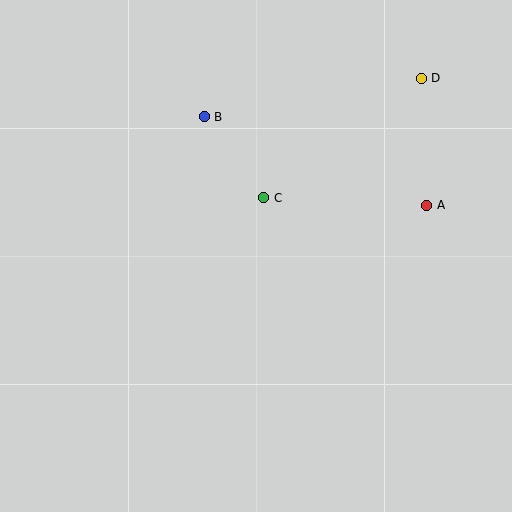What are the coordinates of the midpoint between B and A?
The midpoint between B and A is at (315, 161).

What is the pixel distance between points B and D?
The distance between B and D is 220 pixels.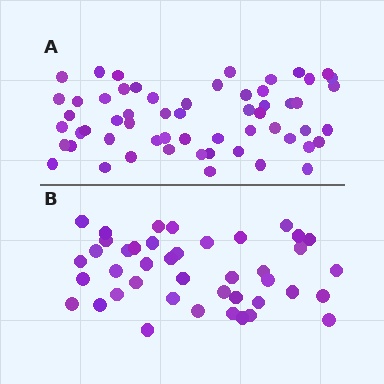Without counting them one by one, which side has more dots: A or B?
Region A (the top region) has more dots.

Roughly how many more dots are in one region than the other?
Region A has approximately 15 more dots than region B.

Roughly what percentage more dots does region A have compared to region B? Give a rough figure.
About 40% more.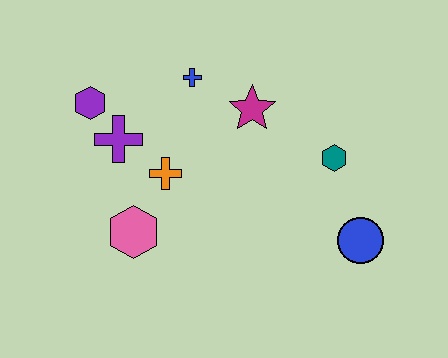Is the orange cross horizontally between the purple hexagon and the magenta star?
Yes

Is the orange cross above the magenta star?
No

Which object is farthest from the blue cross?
The blue circle is farthest from the blue cross.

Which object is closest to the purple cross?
The purple hexagon is closest to the purple cross.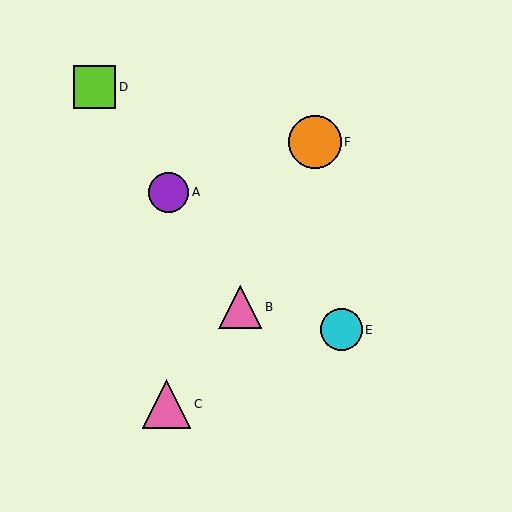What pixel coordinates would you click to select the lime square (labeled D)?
Click at (95, 87) to select the lime square D.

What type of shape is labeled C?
Shape C is a pink triangle.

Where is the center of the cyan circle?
The center of the cyan circle is at (341, 330).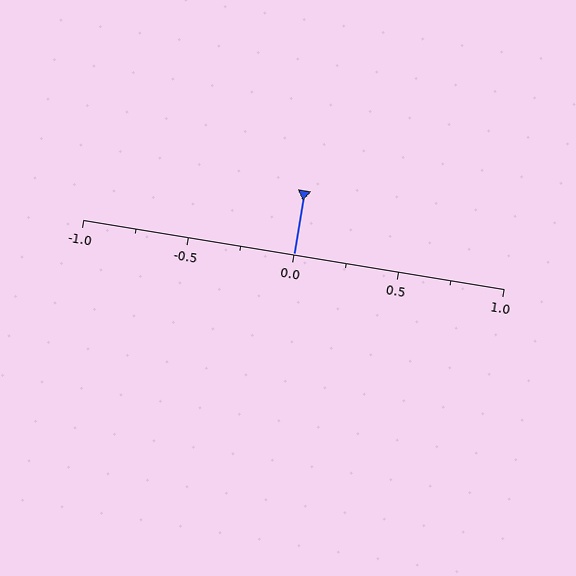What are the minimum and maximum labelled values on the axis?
The axis runs from -1.0 to 1.0.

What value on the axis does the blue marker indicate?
The marker indicates approximately 0.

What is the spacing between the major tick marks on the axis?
The major ticks are spaced 0.5 apart.